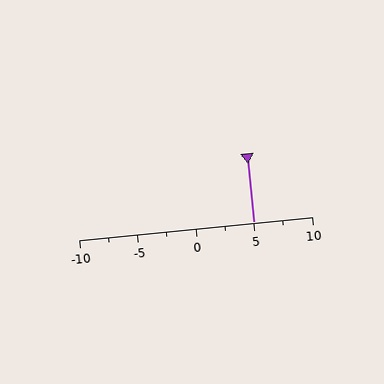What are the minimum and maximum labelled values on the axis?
The axis runs from -10 to 10.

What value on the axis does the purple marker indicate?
The marker indicates approximately 5.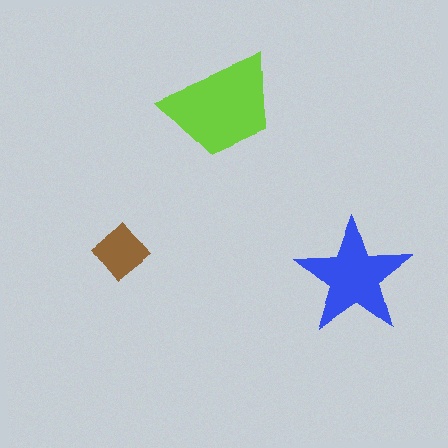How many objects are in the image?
There are 3 objects in the image.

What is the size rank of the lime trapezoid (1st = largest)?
1st.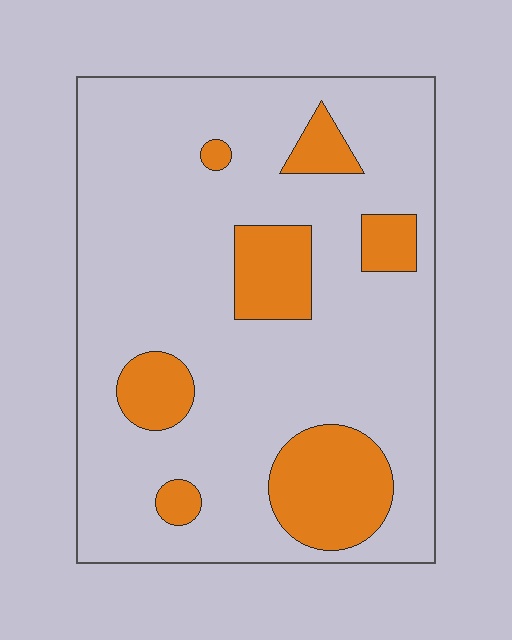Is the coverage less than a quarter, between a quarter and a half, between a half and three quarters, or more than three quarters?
Less than a quarter.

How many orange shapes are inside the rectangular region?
7.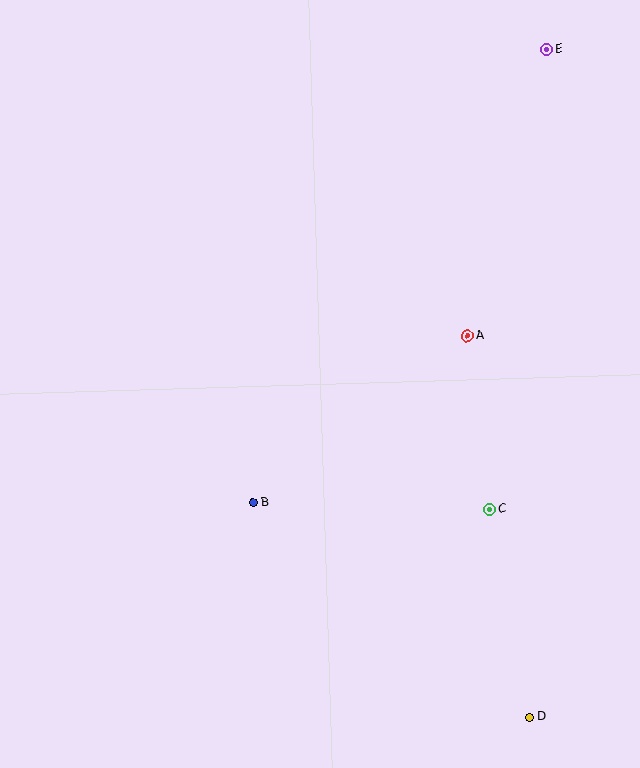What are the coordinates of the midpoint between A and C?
The midpoint between A and C is at (479, 422).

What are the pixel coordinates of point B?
Point B is at (253, 502).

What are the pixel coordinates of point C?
Point C is at (490, 509).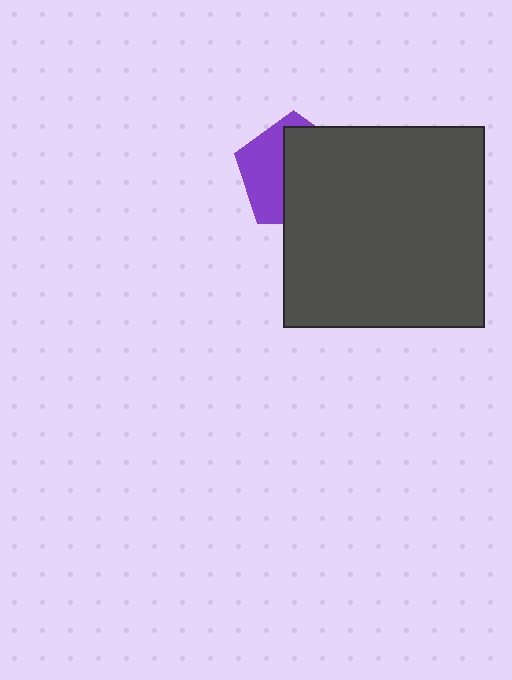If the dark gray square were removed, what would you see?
You would see the complete purple pentagon.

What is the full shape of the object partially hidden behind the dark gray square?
The partially hidden object is a purple pentagon.